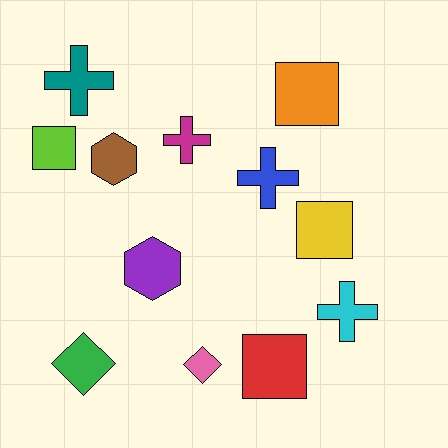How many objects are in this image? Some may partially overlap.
There are 12 objects.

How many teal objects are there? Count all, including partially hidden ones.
There is 1 teal object.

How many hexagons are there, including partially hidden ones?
There are 2 hexagons.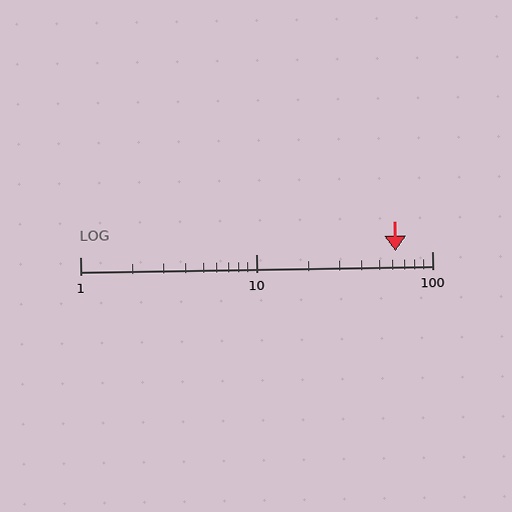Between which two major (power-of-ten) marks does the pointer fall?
The pointer is between 10 and 100.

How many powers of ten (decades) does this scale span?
The scale spans 2 decades, from 1 to 100.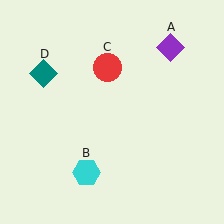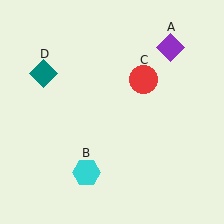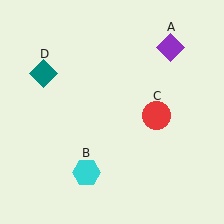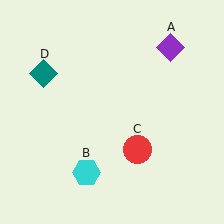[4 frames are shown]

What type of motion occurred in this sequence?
The red circle (object C) rotated clockwise around the center of the scene.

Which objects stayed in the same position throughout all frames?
Purple diamond (object A) and cyan hexagon (object B) and teal diamond (object D) remained stationary.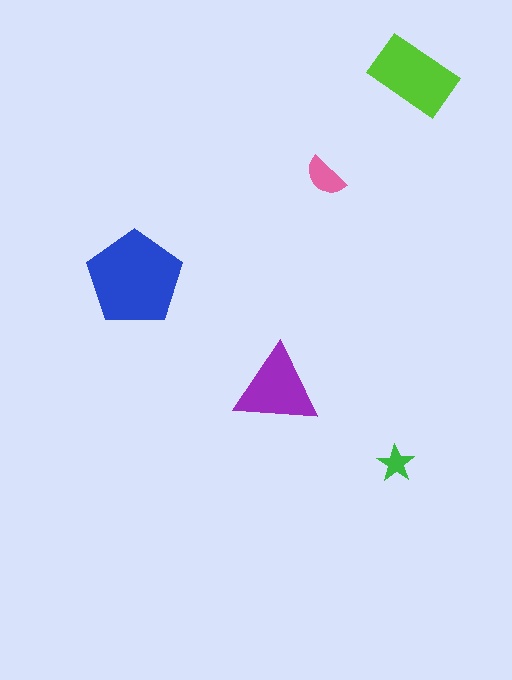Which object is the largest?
The blue pentagon.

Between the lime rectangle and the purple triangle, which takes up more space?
The lime rectangle.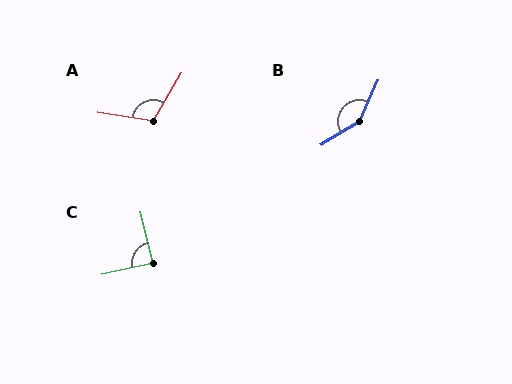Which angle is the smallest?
C, at approximately 89 degrees.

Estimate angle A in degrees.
Approximately 111 degrees.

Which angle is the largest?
B, at approximately 146 degrees.